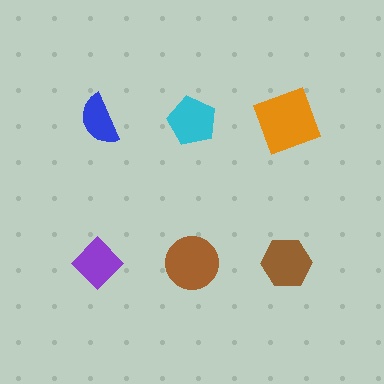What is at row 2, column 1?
A purple diamond.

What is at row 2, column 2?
A brown circle.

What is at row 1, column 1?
A blue semicircle.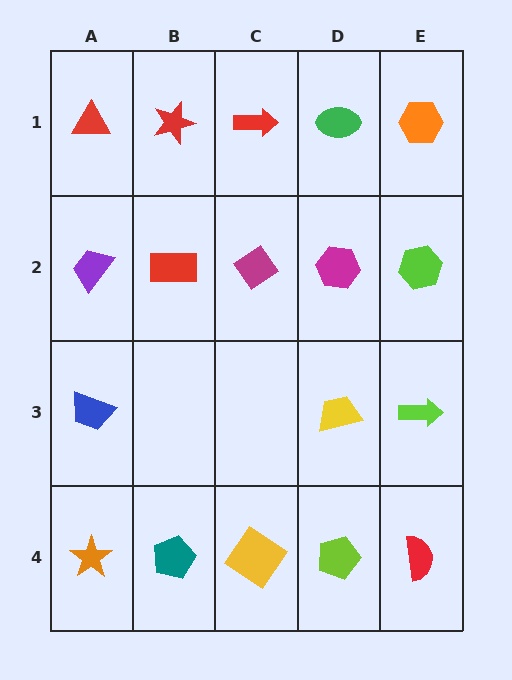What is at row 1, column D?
A green ellipse.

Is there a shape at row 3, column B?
No, that cell is empty.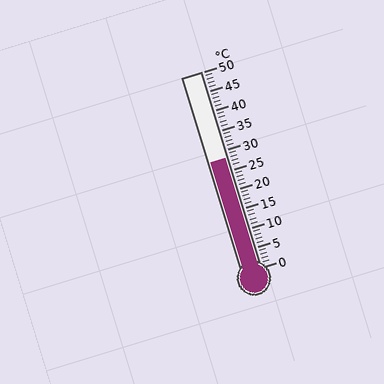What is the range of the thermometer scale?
The thermometer scale ranges from 0°C to 50°C.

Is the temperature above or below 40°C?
The temperature is below 40°C.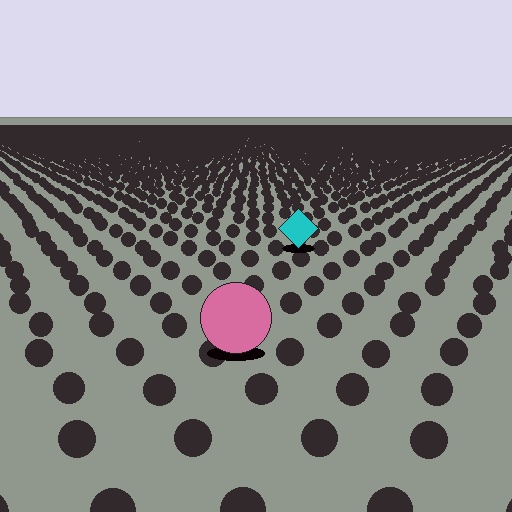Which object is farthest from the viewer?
The cyan diamond is farthest from the viewer. It appears smaller and the ground texture around it is denser.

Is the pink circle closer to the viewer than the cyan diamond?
Yes. The pink circle is closer — you can tell from the texture gradient: the ground texture is coarser near it.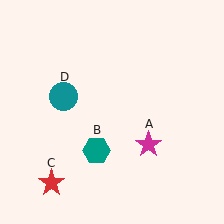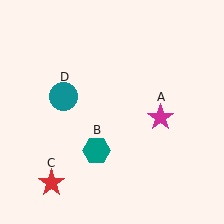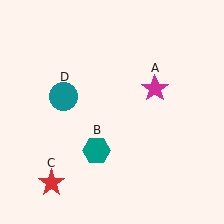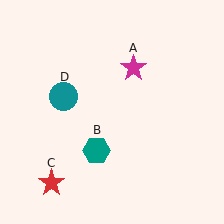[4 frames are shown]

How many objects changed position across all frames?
1 object changed position: magenta star (object A).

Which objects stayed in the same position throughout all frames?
Teal hexagon (object B) and red star (object C) and teal circle (object D) remained stationary.